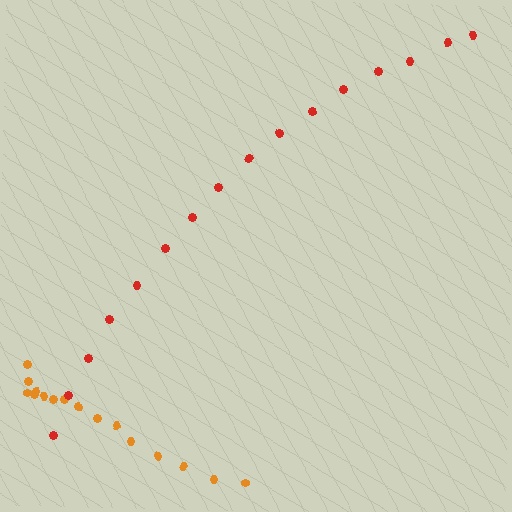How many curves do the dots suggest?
There are 2 distinct paths.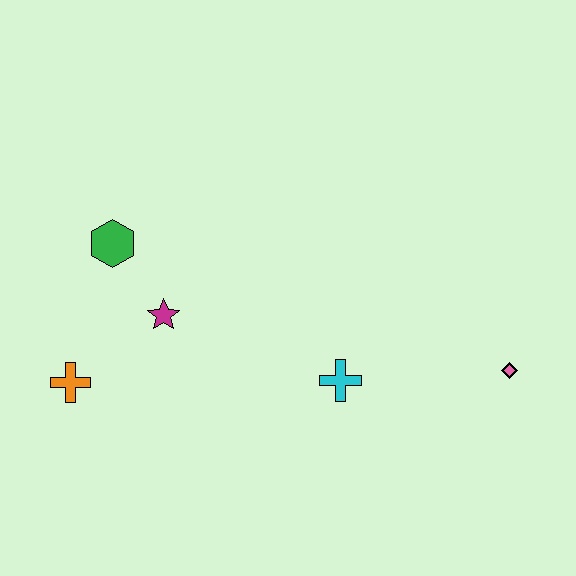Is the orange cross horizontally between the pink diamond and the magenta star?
No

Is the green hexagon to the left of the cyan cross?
Yes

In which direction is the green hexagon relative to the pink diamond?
The green hexagon is to the left of the pink diamond.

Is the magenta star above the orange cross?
Yes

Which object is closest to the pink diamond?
The cyan cross is closest to the pink diamond.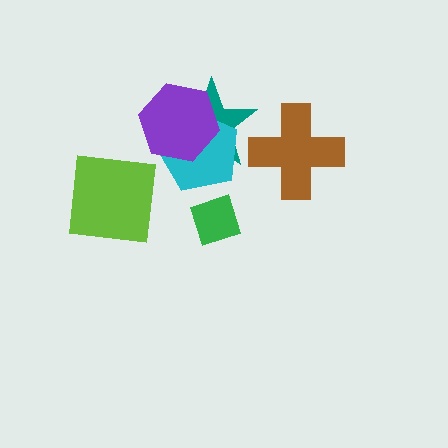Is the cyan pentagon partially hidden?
Yes, it is partially covered by another shape.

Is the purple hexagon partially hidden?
No, no other shape covers it.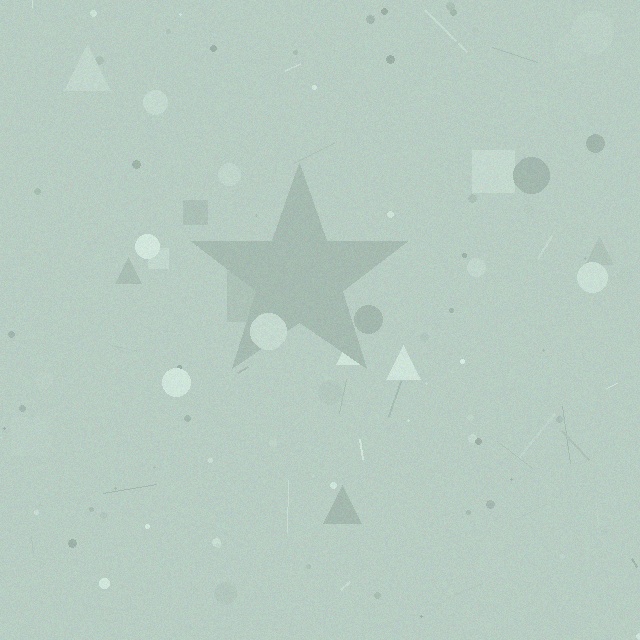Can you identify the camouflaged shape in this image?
The camouflaged shape is a star.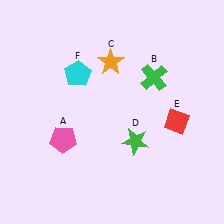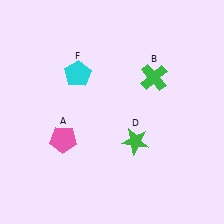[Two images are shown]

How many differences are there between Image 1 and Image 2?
There are 2 differences between the two images.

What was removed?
The red diamond (E), the orange star (C) were removed in Image 2.